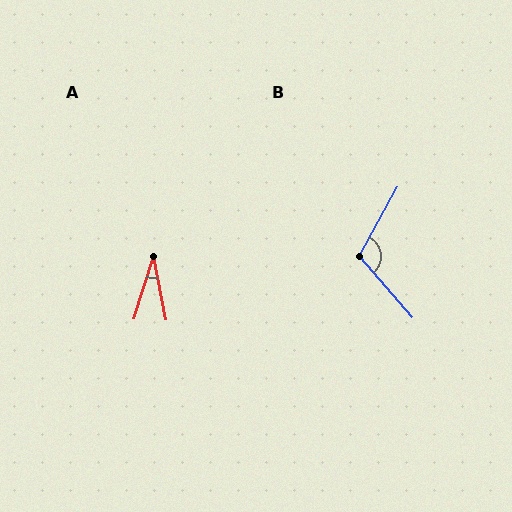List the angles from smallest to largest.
A (29°), B (110°).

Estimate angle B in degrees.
Approximately 110 degrees.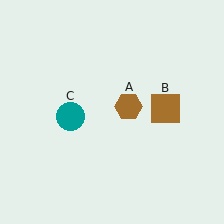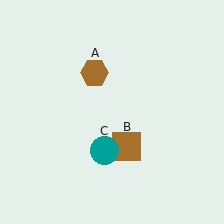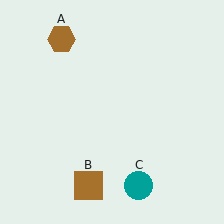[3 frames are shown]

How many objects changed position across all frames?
3 objects changed position: brown hexagon (object A), brown square (object B), teal circle (object C).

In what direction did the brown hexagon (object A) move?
The brown hexagon (object A) moved up and to the left.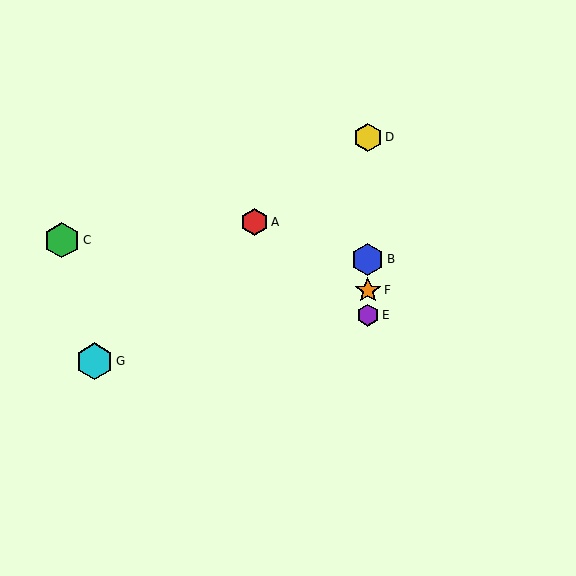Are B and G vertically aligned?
No, B is at x≈368 and G is at x≈95.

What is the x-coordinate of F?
Object F is at x≈368.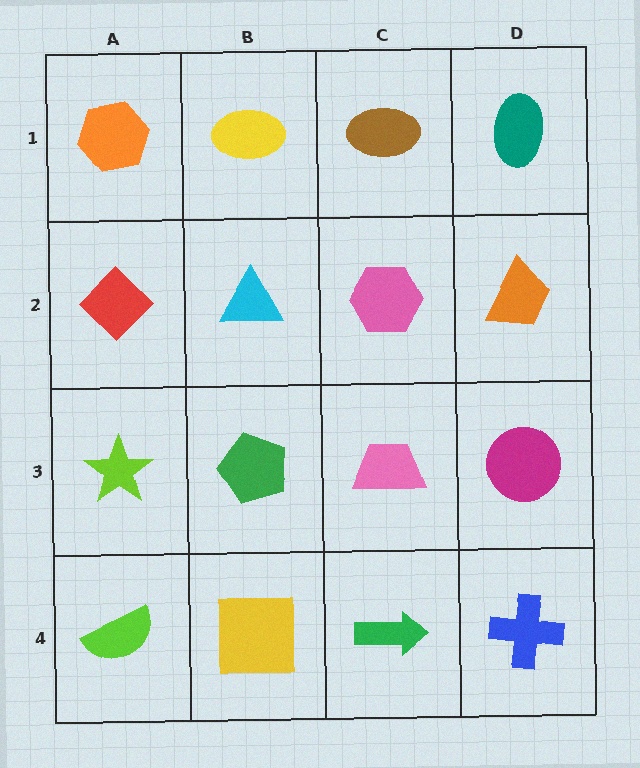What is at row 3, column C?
A pink trapezoid.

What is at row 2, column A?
A red diamond.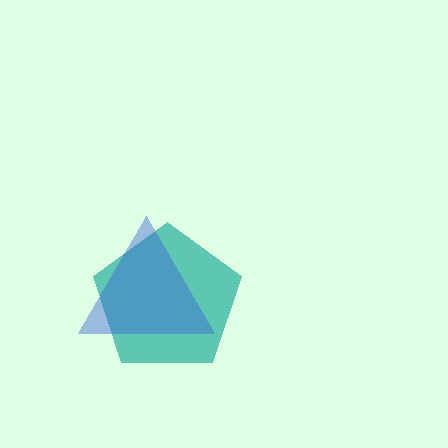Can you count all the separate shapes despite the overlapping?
Yes, there are 2 separate shapes.